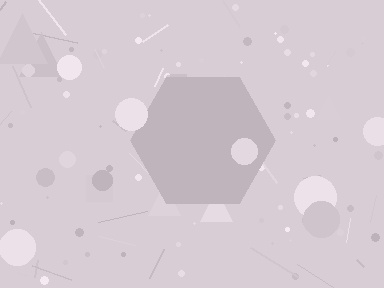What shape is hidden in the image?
A hexagon is hidden in the image.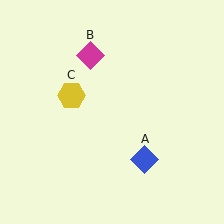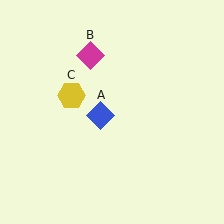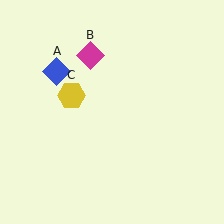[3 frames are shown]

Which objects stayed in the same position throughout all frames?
Magenta diamond (object B) and yellow hexagon (object C) remained stationary.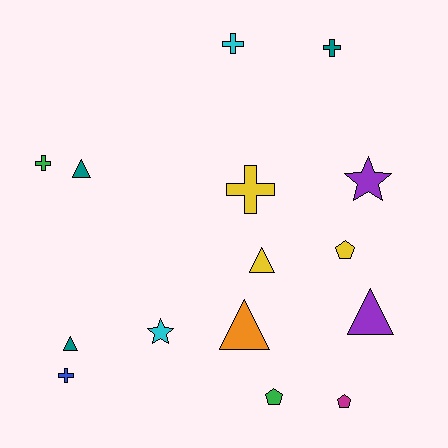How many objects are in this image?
There are 15 objects.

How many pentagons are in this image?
There are 3 pentagons.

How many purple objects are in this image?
There are 2 purple objects.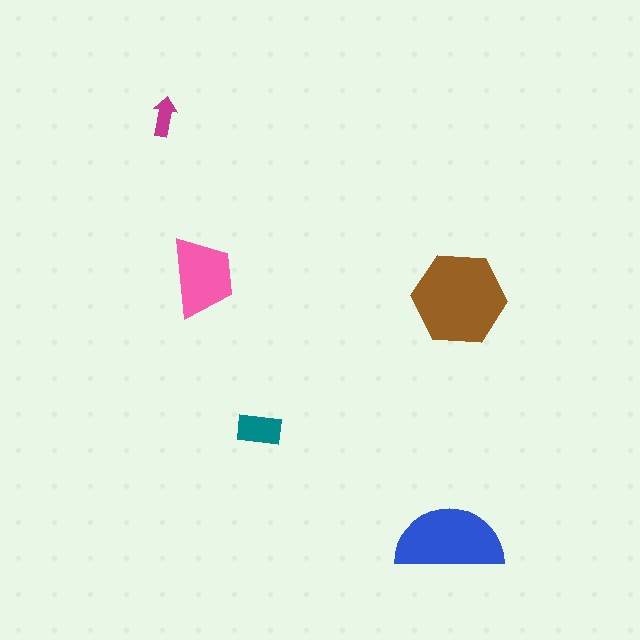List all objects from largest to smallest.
The brown hexagon, the blue semicircle, the pink trapezoid, the teal rectangle, the magenta arrow.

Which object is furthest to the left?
The magenta arrow is leftmost.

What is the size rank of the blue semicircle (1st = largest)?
2nd.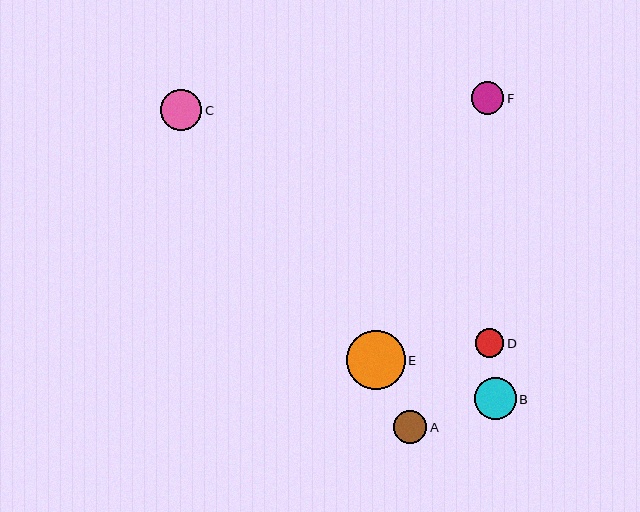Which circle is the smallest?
Circle D is the smallest with a size of approximately 28 pixels.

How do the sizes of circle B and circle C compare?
Circle B and circle C are approximately the same size.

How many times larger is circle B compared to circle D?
Circle B is approximately 1.5 times the size of circle D.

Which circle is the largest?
Circle E is the largest with a size of approximately 59 pixels.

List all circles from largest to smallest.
From largest to smallest: E, B, C, A, F, D.